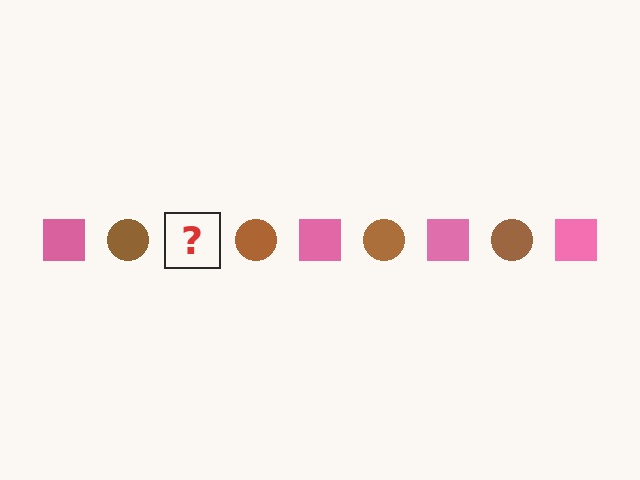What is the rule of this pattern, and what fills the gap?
The rule is that the pattern alternates between pink square and brown circle. The gap should be filled with a pink square.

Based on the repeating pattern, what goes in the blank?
The blank should be a pink square.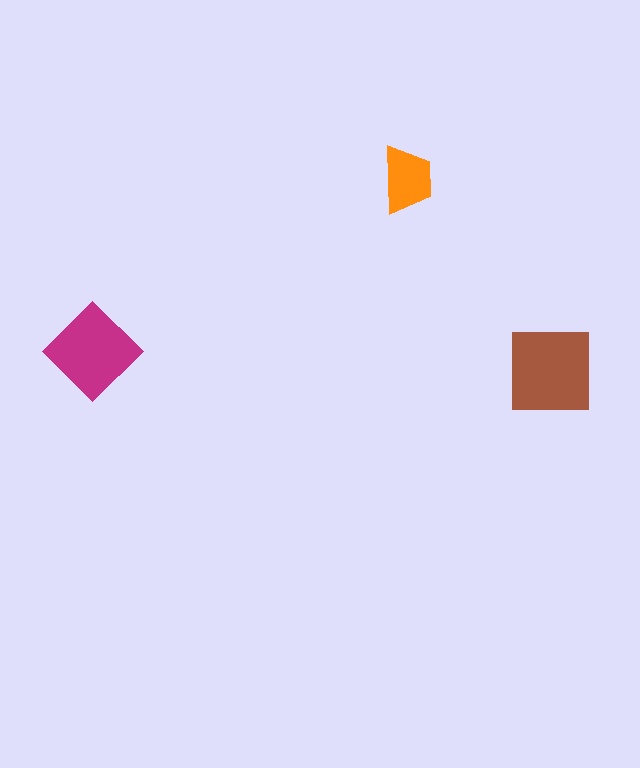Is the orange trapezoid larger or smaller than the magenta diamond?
Smaller.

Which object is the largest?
The brown square.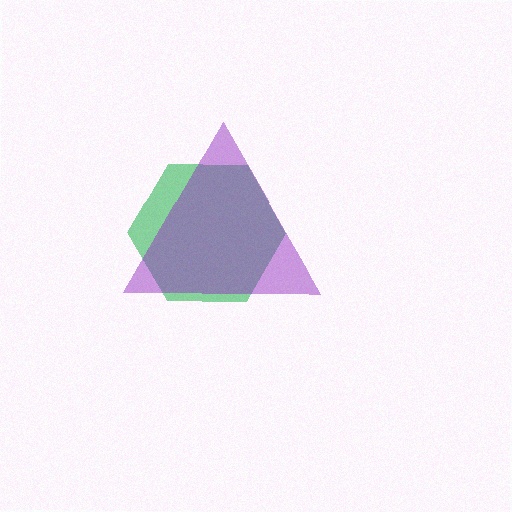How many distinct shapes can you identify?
There are 2 distinct shapes: a green hexagon, a purple triangle.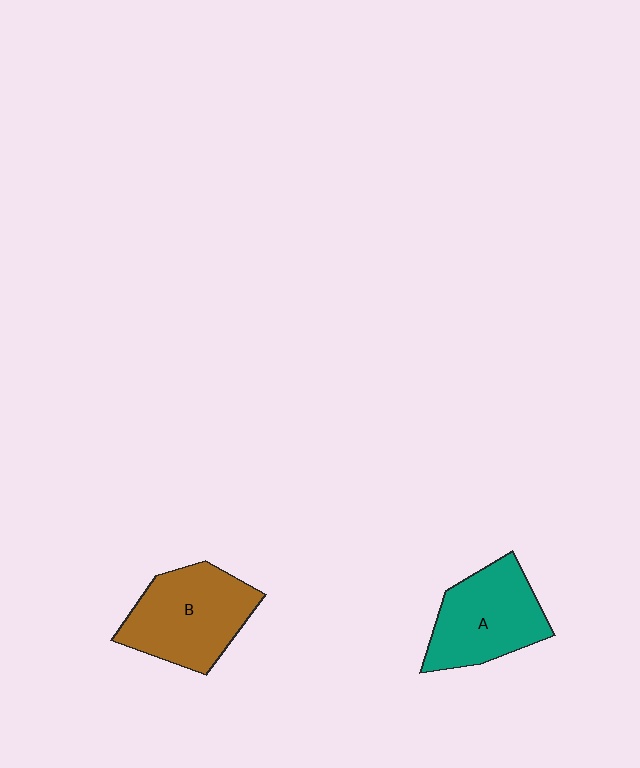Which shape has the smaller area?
Shape A (teal).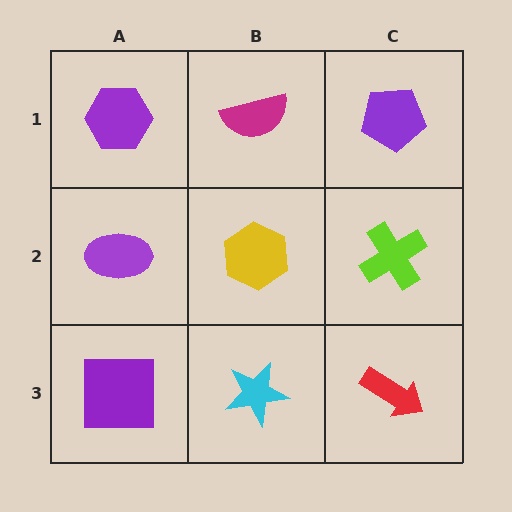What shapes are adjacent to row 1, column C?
A lime cross (row 2, column C), a magenta semicircle (row 1, column B).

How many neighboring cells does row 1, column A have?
2.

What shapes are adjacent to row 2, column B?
A magenta semicircle (row 1, column B), a cyan star (row 3, column B), a purple ellipse (row 2, column A), a lime cross (row 2, column C).